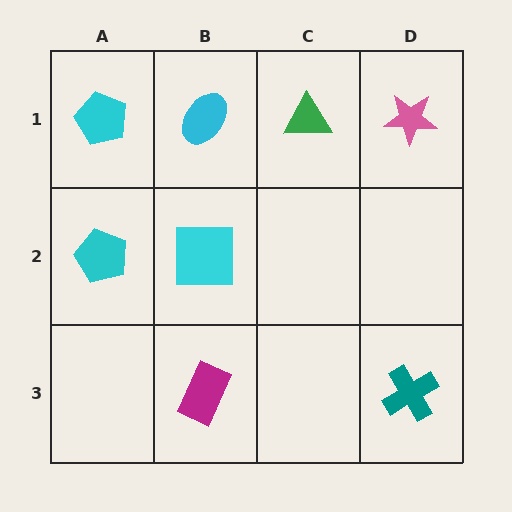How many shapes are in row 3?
2 shapes.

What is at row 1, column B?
A cyan ellipse.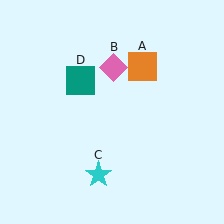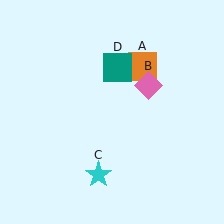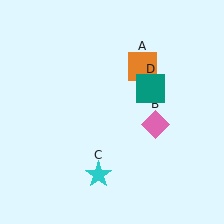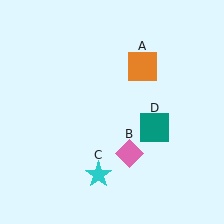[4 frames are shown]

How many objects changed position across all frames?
2 objects changed position: pink diamond (object B), teal square (object D).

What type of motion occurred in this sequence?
The pink diamond (object B), teal square (object D) rotated clockwise around the center of the scene.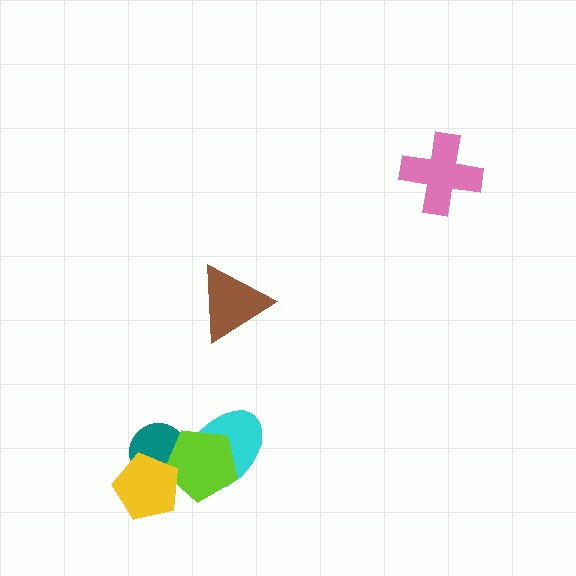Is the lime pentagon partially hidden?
Yes, it is partially covered by another shape.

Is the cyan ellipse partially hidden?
Yes, it is partially covered by another shape.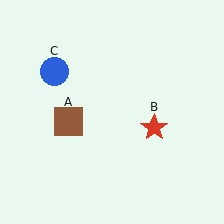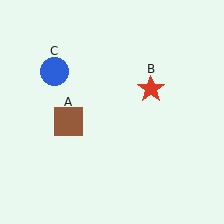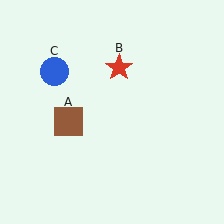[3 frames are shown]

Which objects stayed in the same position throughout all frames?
Brown square (object A) and blue circle (object C) remained stationary.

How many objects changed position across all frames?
1 object changed position: red star (object B).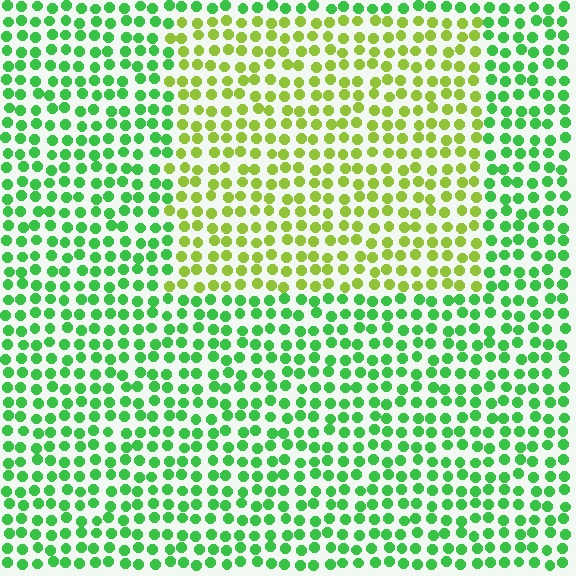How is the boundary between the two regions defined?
The boundary is defined purely by a slight shift in hue (about 45 degrees). Spacing, size, and orientation are identical on both sides.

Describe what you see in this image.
The image is filled with small green elements in a uniform arrangement. A rectangle-shaped region is visible where the elements are tinted to a slightly different hue, forming a subtle color boundary.